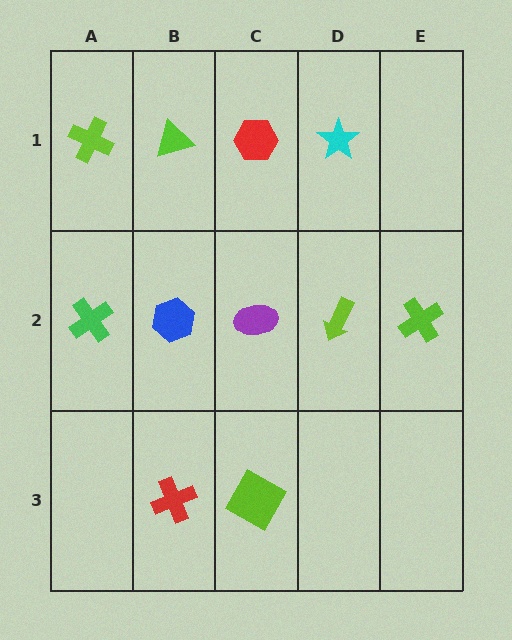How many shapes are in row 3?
2 shapes.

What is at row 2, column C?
A purple ellipse.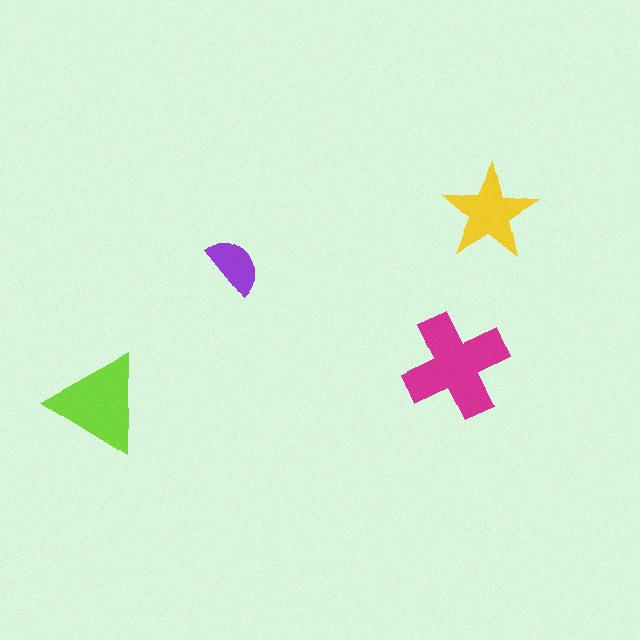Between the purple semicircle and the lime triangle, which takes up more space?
The lime triangle.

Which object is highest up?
The yellow star is topmost.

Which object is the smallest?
The purple semicircle.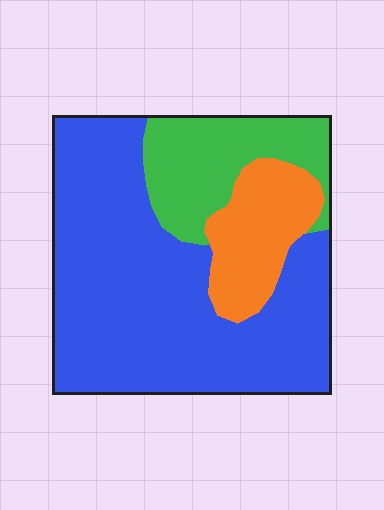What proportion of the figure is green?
Green takes up between a sixth and a third of the figure.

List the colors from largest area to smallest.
From largest to smallest: blue, green, orange.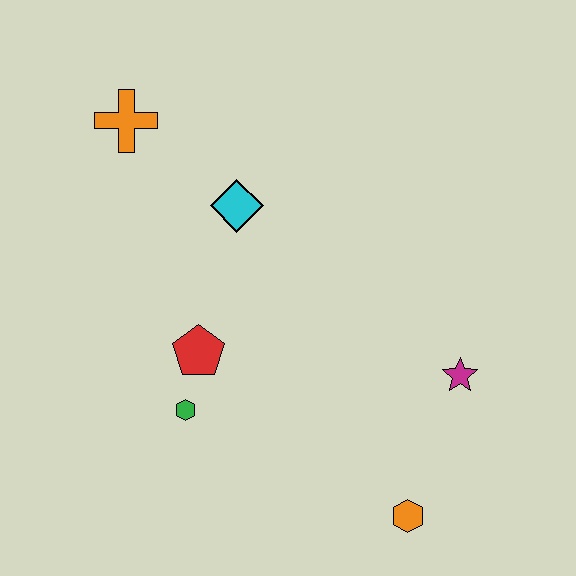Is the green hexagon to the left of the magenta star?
Yes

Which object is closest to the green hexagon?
The red pentagon is closest to the green hexagon.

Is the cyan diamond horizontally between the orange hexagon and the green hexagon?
Yes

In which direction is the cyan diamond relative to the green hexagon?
The cyan diamond is above the green hexagon.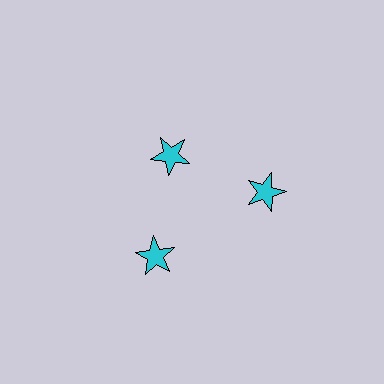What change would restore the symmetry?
The symmetry would be restored by moving it outward, back onto the ring so that all 3 stars sit at equal angles and equal distance from the center.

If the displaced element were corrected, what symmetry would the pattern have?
It would have 3-fold rotational symmetry — the pattern would map onto itself every 120 degrees.